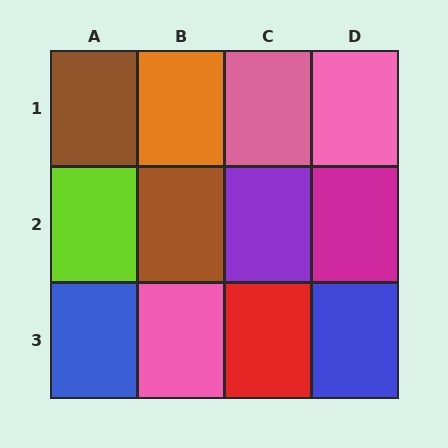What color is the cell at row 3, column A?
Blue.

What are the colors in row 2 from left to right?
Lime, brown, purple, magenta.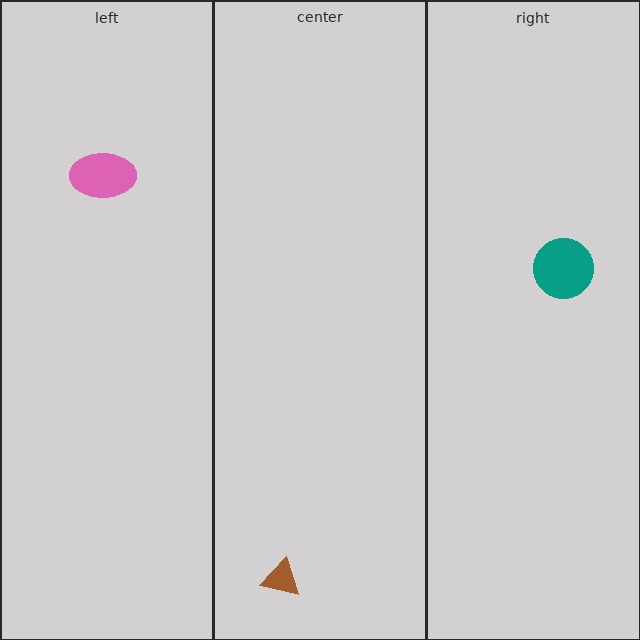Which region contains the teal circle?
The right region.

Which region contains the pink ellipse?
The left region.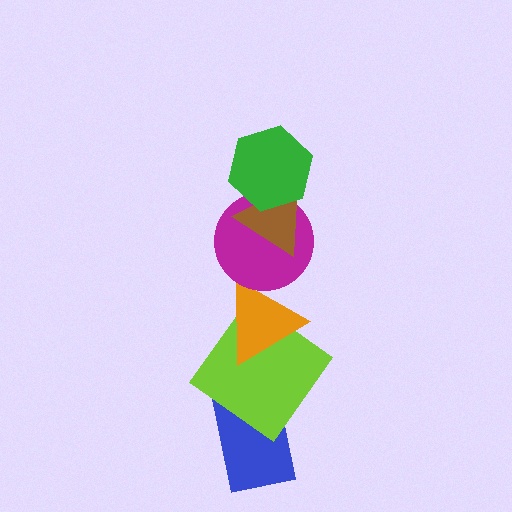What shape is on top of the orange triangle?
The magenta circle is on top of the orange triangle.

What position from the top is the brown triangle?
The brown triangle is 2nd from the top.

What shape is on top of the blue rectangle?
The lime diamond is on top of the blue rectangle.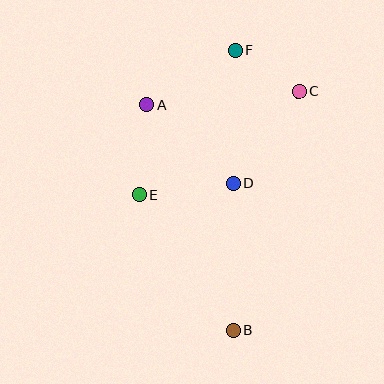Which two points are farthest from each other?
Points B and F are farthest from each other.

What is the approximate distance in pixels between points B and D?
The distance between B and D is approximately 147 pixels.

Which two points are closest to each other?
Points C and F are closest to each other.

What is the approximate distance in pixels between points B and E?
The distance between B and E is approximately 166 pixels.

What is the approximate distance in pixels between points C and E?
The distance between C and E is approximately 190 pixels.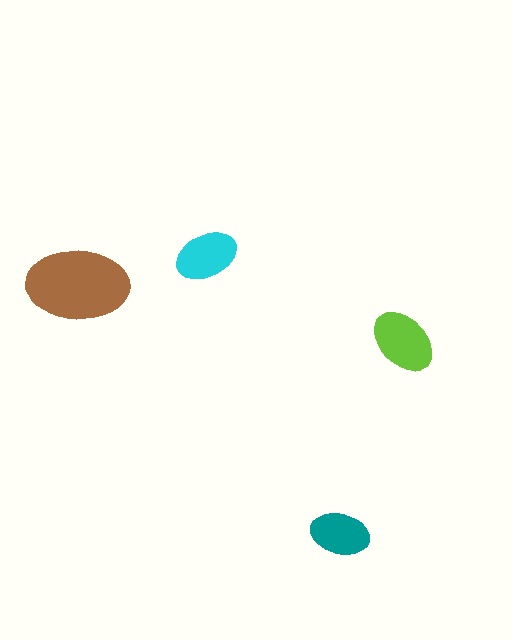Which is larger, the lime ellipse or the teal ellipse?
The lime one.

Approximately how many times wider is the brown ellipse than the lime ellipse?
About 1.5 times wider.